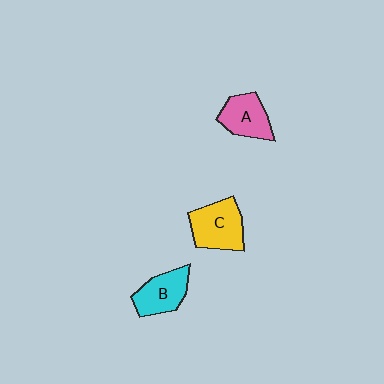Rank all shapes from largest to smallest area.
From largest to smallest: C (yellow), B (cyan), A (pink).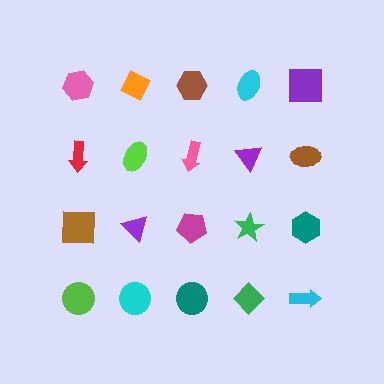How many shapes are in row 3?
5 shapes.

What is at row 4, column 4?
A green diamond.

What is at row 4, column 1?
A lime circle.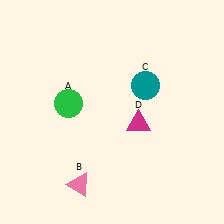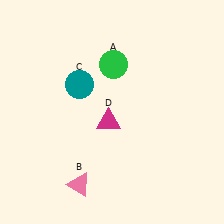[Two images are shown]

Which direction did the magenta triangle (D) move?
The magenta triangle (D) moved left.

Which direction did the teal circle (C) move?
The teal circle (C) moved left.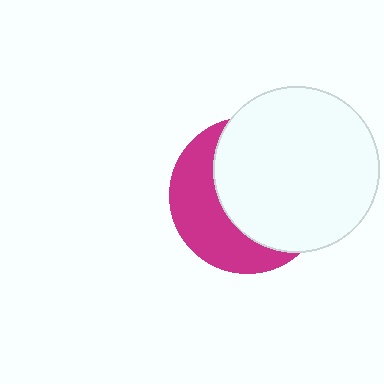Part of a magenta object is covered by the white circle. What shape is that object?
It is a circle.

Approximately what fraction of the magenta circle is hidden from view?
Roughly 61% of the magenta circle is hidden behind the white circle.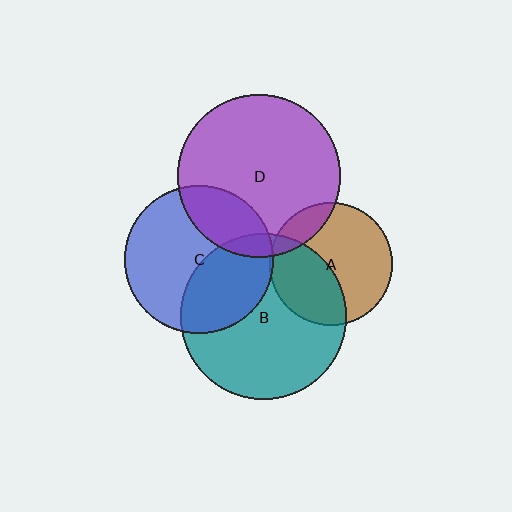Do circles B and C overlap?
Yes.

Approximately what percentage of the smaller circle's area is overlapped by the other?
Approximately 40%.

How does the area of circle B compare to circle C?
Approximately 1.2 times.